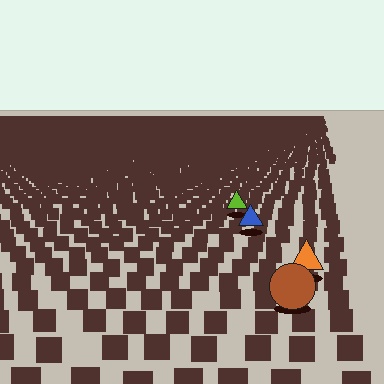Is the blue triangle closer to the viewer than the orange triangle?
No. The orange triangle is closer — you can tell from the texture gradient: the ground texture is coarser near it.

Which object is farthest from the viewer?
The lime triangle is farthest from the viewer. It appears smaller and the ground texture around it is denser.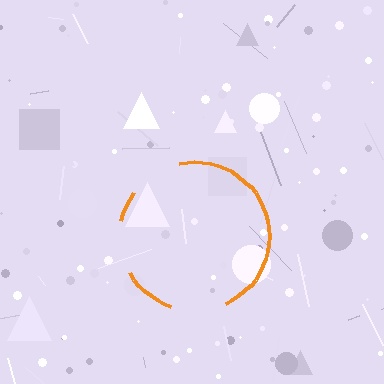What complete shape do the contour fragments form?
The contour fragments form a circle.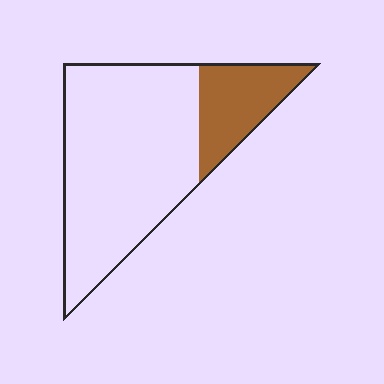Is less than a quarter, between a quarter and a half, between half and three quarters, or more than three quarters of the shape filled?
Less than a quarter.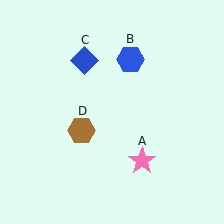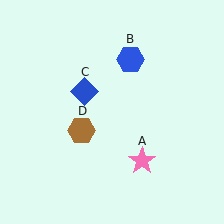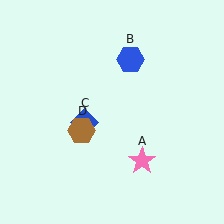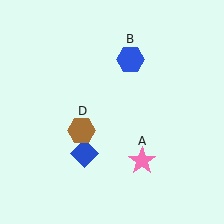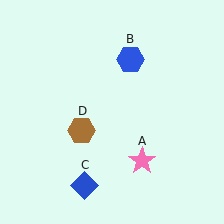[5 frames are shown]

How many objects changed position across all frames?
1 object changed position: blue diamond (object C).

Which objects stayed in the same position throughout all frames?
Pink star (object A) and blue hexagon (object B) and brown hexagon (object D) remained stationary.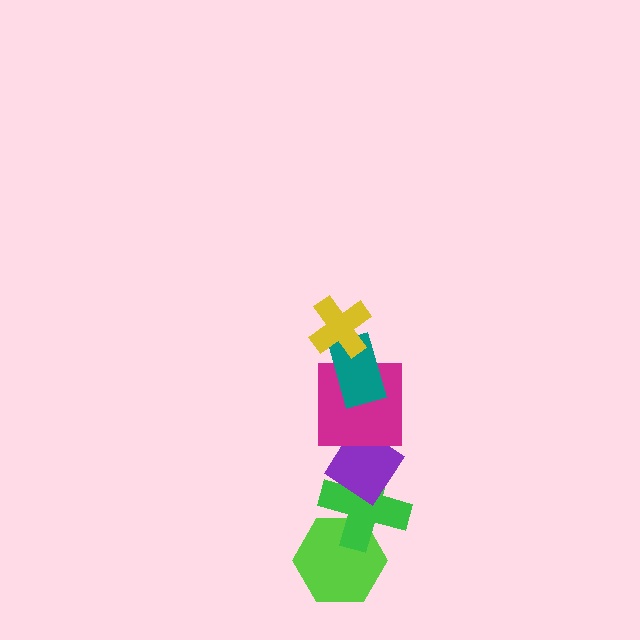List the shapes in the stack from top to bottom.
From top to bottom: the yellow cross, the teal rectangle, the magenta square, the purple diamond, the green cross, the lime hexagon.